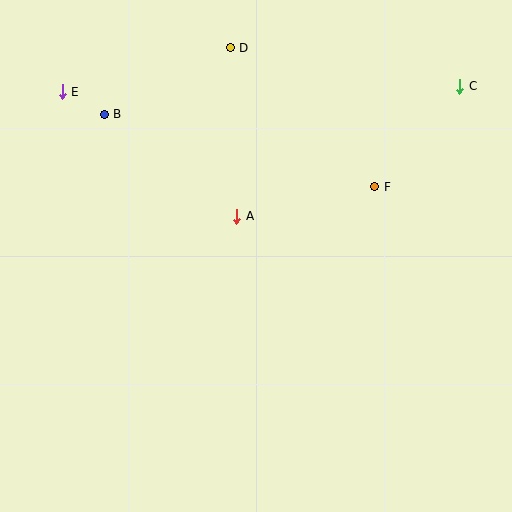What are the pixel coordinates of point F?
Point F is at (375, 187).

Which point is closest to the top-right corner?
Point C is closest to the top-right corner.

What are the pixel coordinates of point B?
Point B is at (104, 114).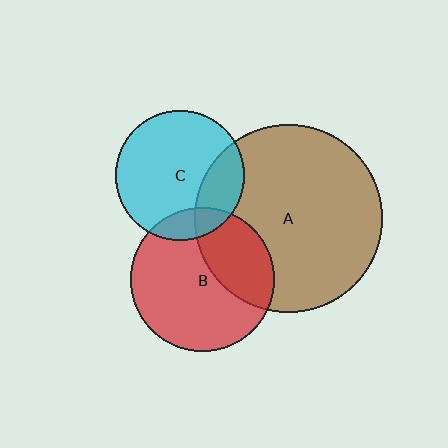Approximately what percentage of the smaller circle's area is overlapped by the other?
Approximately 15%.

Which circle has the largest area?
Circle A (brown).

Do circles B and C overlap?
Yes.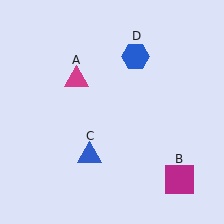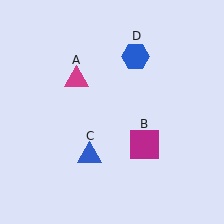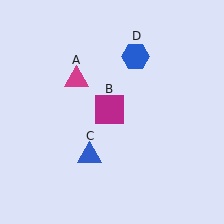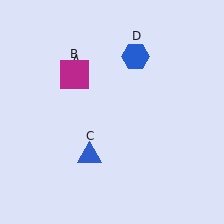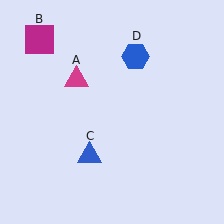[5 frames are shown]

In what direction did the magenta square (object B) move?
The magenta square (object B) moved up and to the left.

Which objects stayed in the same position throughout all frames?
Magenta triangle (object A) and blue triangle (object C) and blue hexagon (object D) remained stationary.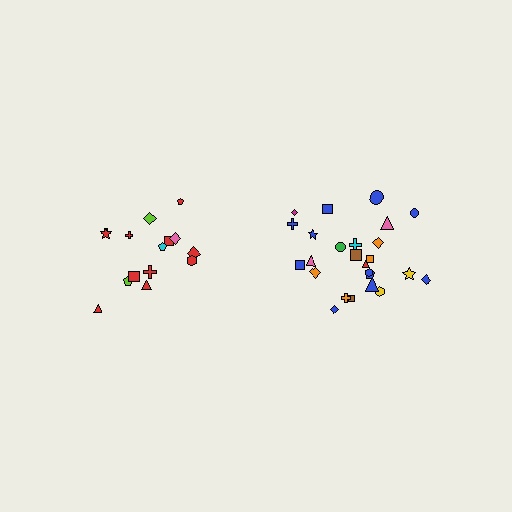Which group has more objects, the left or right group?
The right group.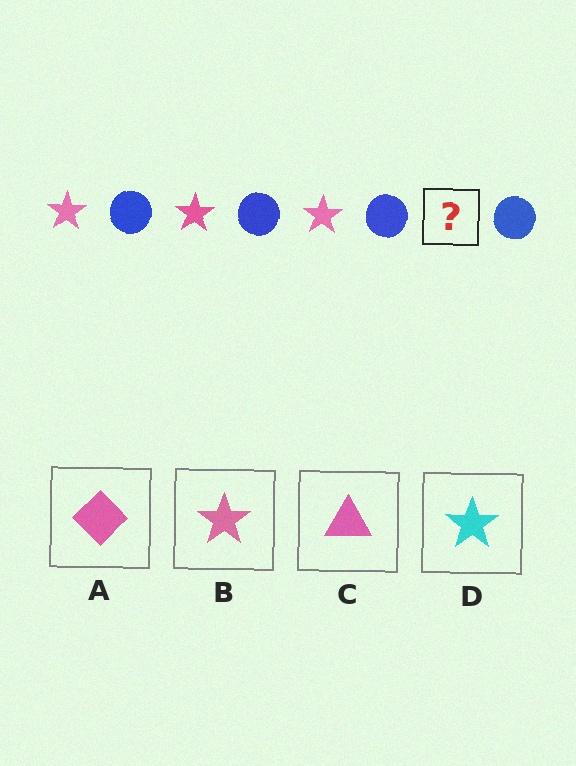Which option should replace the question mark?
Option B.